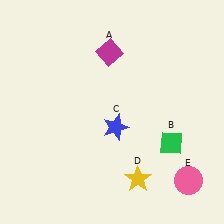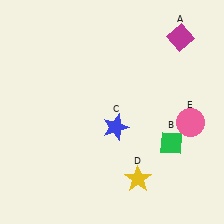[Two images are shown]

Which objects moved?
The objects that moved are: the magenta diamond (A), the pink circle (E).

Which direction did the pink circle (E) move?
The pink circle (E) moved up.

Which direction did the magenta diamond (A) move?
The magenta diamond (A) moved right.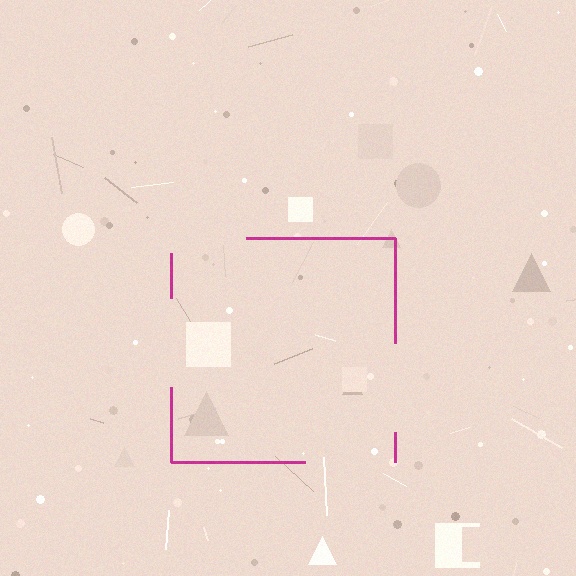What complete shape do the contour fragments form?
The contour fragments form a square.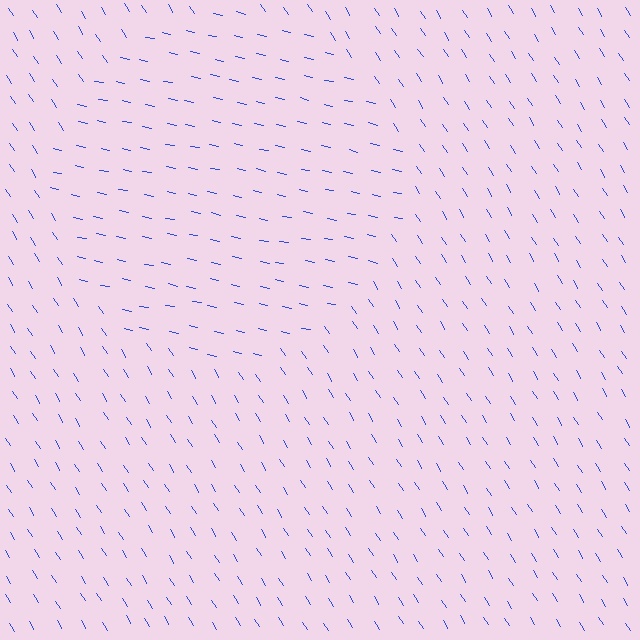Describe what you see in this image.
The image is filled with small blue line segments. A circle region in the image has lines oriented differently from the surrounding lines, creating a visible texture boundary.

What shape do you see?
I see a circle.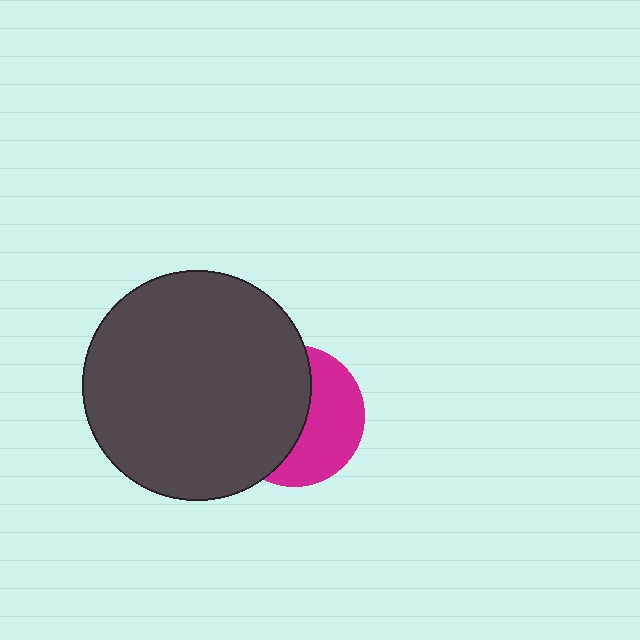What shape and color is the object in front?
The object in front is a dark gray circle.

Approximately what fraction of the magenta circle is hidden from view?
Roughly 55% of the magenta circle is hidden behind the dark gray circle.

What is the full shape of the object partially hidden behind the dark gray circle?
The partially hidden object is a magenta circle.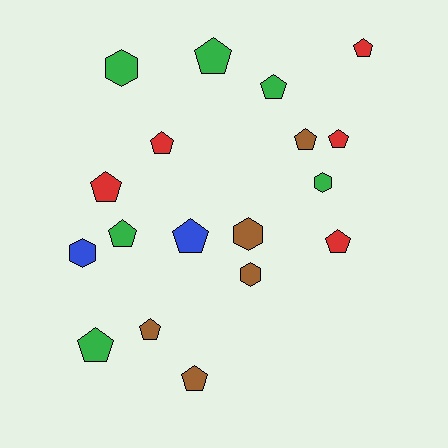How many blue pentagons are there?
There is 1 blue pentagon.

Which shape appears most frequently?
Pentagon, with 13 objects.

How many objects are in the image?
There are 18 objects.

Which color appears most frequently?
Green, with 6 objects.